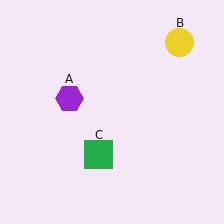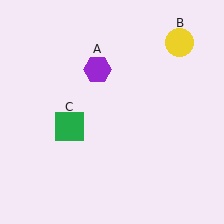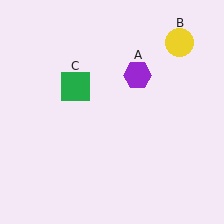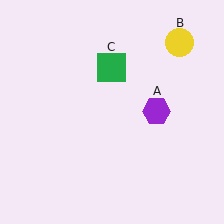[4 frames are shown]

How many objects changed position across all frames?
2 objects changed position: purple hexagon (object A), green square (object C).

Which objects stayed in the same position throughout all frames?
Yellow circle (object B) remained stationary.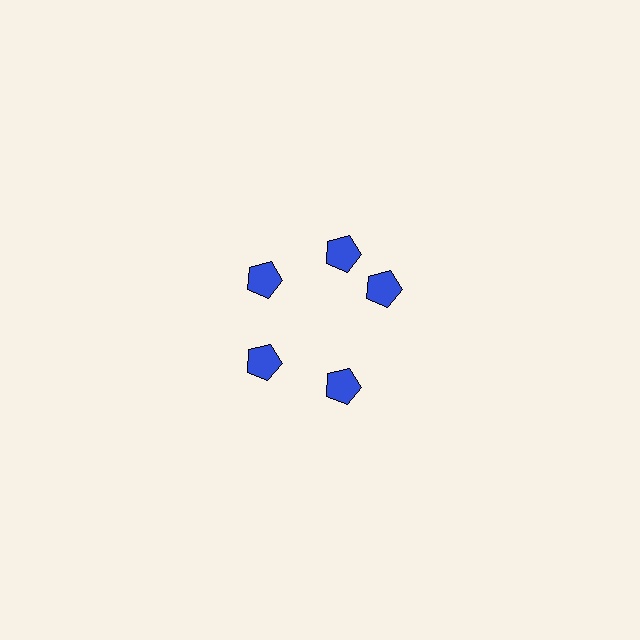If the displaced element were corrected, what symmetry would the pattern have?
It would have 5-fold rotational symmetry — the pattern would map onto itself every 72 degrees.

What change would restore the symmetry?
The symmetry would be restored by rotating it back into even spacing with its neighbors so that all 5 pentagons sit at equal angles and equal distance from the center.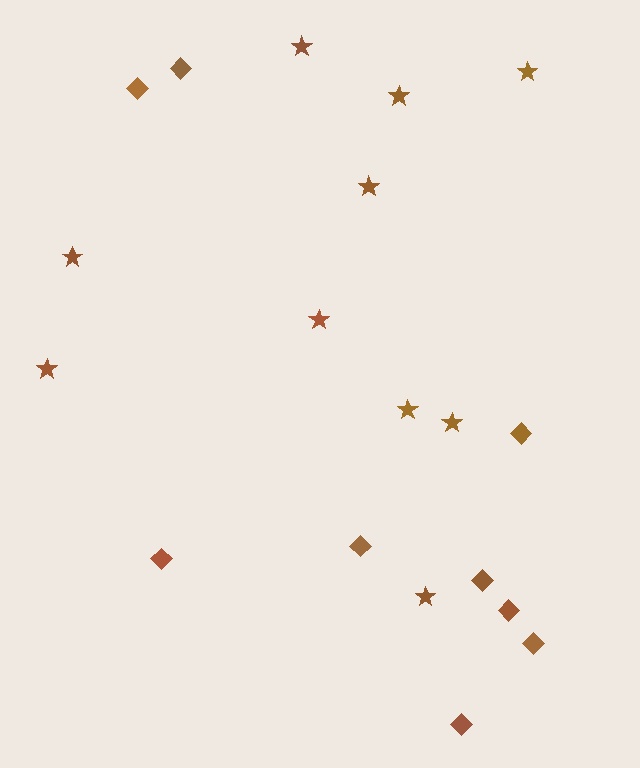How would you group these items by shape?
There are 2 groups: one group of diamonds (9) and one group of stars (10).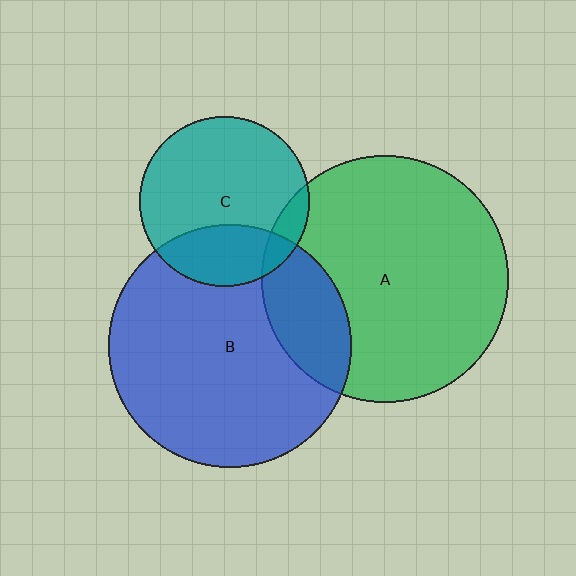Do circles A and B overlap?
Yes.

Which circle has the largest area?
Circle A (green).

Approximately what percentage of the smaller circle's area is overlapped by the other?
Approximately 20%.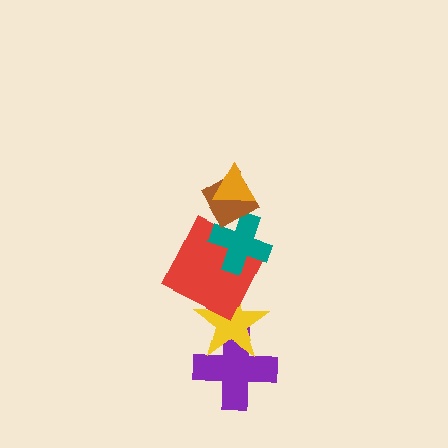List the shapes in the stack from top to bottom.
From top to bottom: the orange triangle, the brown diamond, the teal cross, the red square, the yellow star, the purple cross.